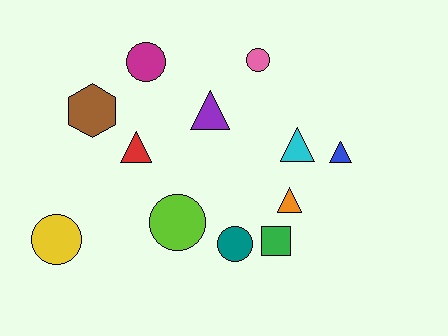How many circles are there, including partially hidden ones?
There are 5 circles.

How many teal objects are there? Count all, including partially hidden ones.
There is 1 teal object.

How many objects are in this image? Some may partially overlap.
There are 12 objects.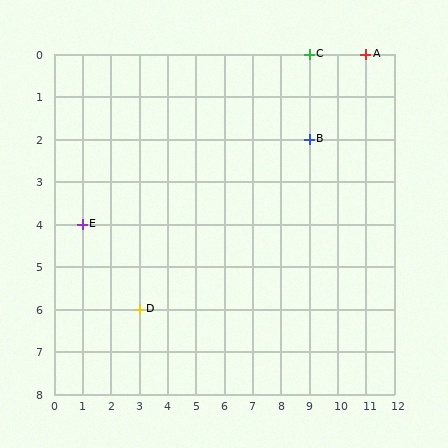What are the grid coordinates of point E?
Point E is at grid coordinates (1, 4).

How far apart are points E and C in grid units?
Points E and C are 8 columns and 4 rows apart (about 8.9 grid units diagonally).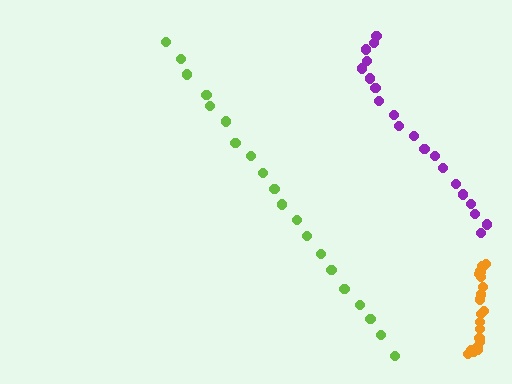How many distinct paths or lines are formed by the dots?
There are 3 distinct paths.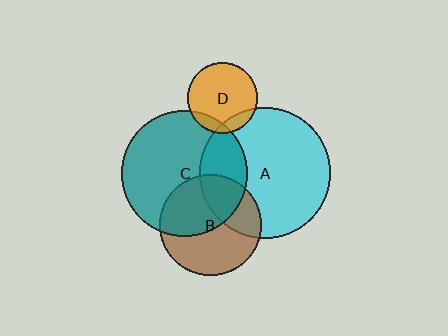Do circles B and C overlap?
Yes.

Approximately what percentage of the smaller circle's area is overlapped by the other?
Approximately 45%.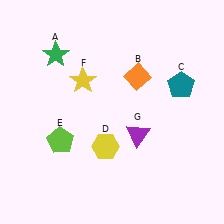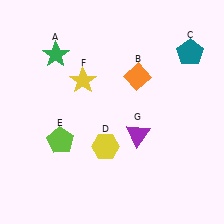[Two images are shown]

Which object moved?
The teal pentagon (C) moved up.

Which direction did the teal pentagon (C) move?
The teal pentagon (C) moved up.